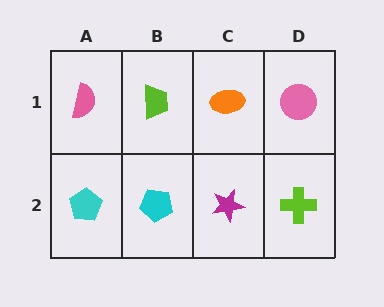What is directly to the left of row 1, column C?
A lime trapezoid.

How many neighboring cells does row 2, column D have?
2.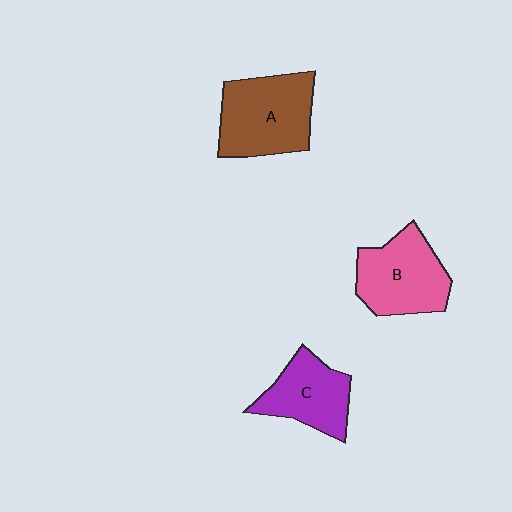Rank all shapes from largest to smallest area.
From largest to smallest: A (brown), B (pink), C (purple).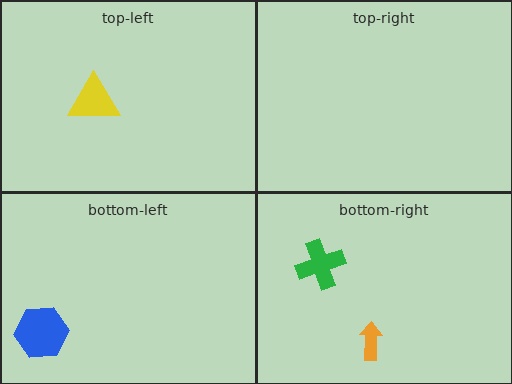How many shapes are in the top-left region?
1.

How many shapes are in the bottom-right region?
2.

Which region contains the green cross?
The bottom-right region.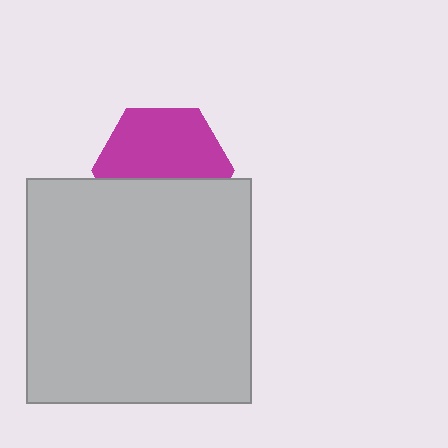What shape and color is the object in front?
The object in front is a light gray square.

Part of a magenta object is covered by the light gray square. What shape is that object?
It is a hexagon.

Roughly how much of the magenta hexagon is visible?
About half of it is visible (roughly 57%).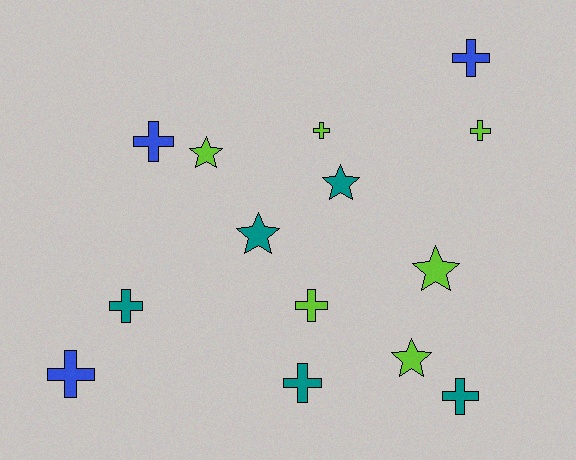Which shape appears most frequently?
Cross, with 9 objects.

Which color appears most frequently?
Lime, with 6 objects.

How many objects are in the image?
There are 14 objects.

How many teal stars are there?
There are 2 teal stars.